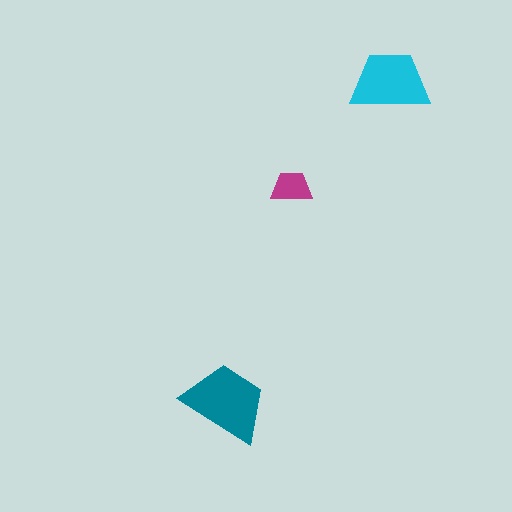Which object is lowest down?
The teal trapezoid is bottommost.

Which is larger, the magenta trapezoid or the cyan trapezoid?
The cyan one.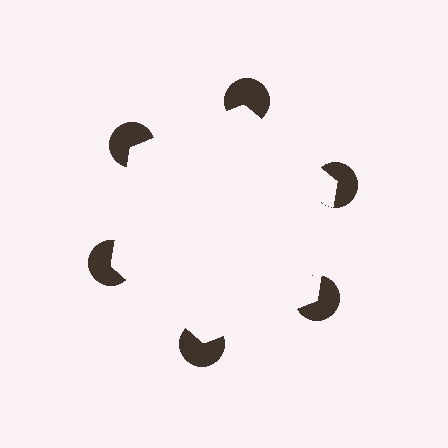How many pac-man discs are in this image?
There are 6 — one at each vertex of the illusory hexagon.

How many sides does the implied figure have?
6 sides.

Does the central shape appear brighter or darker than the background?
It typically appears slightly brighter than the background, even though no actual brightness change is drawn.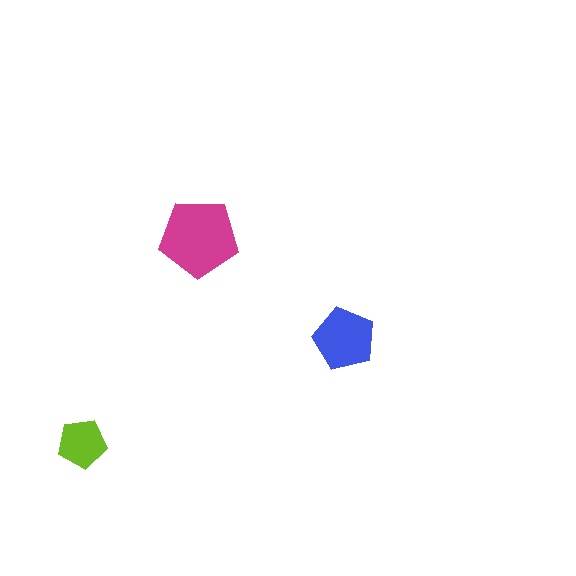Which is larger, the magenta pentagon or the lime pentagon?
The magenta one.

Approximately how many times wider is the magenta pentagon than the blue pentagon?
About 1.5 times wider.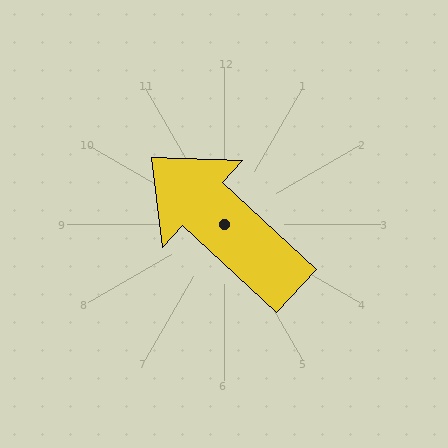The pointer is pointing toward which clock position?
Roughly 10 o'clock.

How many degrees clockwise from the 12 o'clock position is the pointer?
Approximately 313 degrees.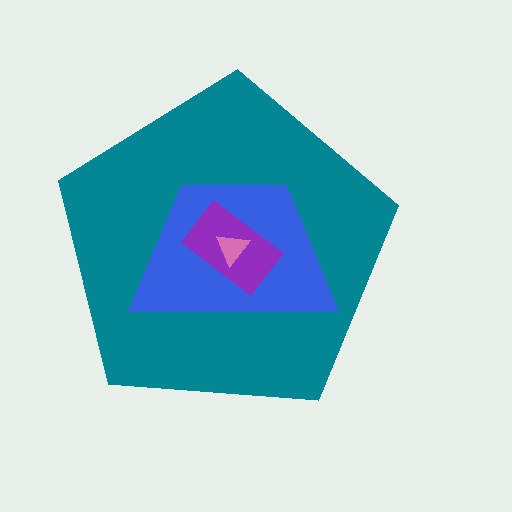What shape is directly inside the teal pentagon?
The blue trapezoid.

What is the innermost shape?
The pink triangle.